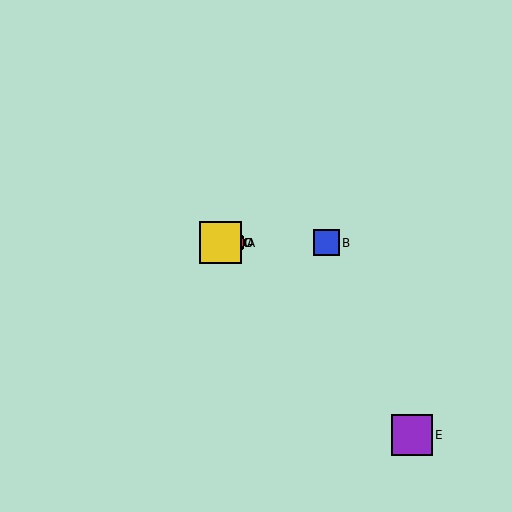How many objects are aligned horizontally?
4 objects (A, B, C, D) are aligned horizontally.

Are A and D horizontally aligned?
Yes, both are at y≈243.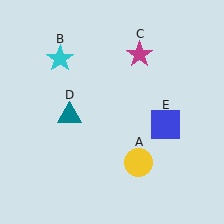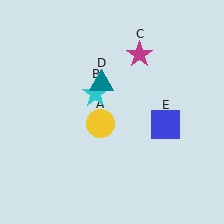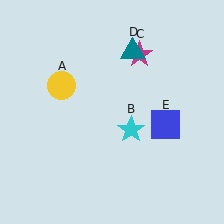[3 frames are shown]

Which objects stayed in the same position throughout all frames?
Magenta star (object C) and blue square (object E) remained stationary.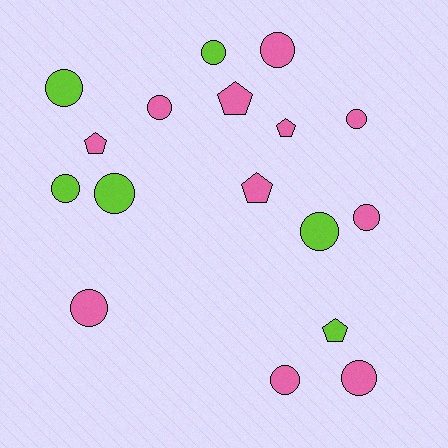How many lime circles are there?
There are 5 lime circles.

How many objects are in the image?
There are 17 objects.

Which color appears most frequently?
Pink, with 11 objects.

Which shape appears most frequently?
Circle, with 12 objects.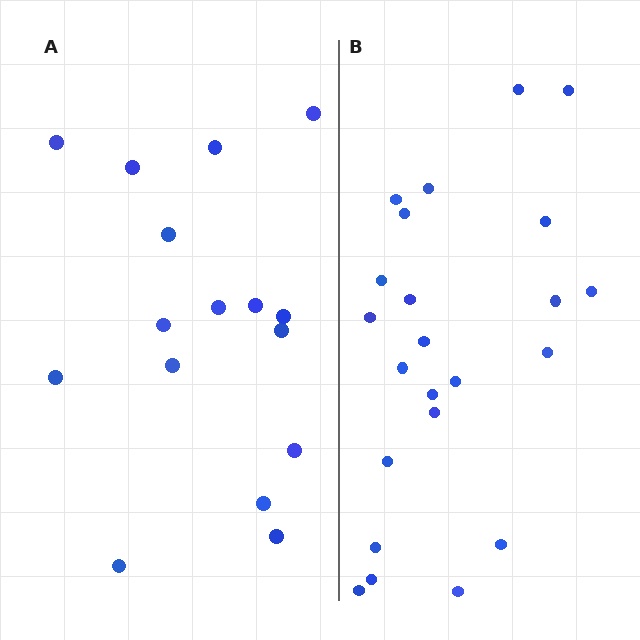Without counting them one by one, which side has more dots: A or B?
Region B (the right region) has more dots.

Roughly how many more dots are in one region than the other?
Region B has roughly 8 or so more dots than region A.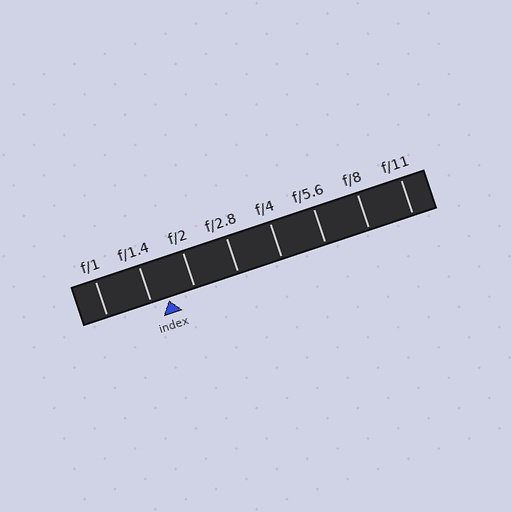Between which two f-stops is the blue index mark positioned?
The index mark is between f/1.4 and f/2.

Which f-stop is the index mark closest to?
The index mark is closest to f/1.4.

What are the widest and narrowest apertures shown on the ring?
The widest aperture shown is f/1 and the narrowest is f/11.